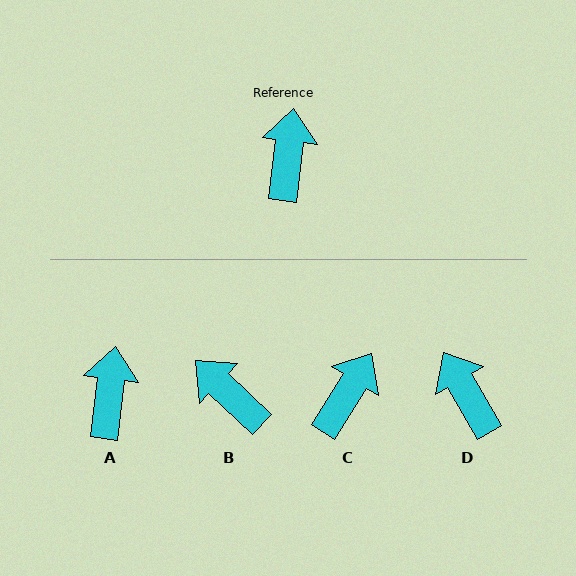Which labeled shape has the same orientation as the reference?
A.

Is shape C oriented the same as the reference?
No, it is off by about 25 degrees.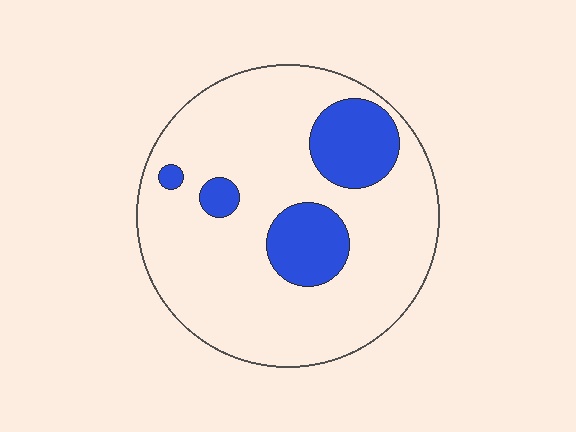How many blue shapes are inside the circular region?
4.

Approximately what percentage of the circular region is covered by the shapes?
Approximately 20%.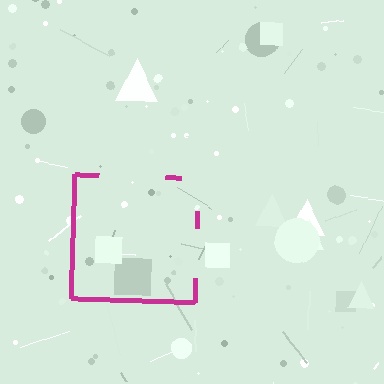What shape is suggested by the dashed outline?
The dashed outline suggests a square.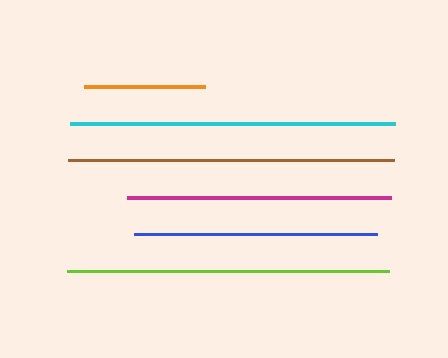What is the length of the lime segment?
The lime segment is approximately 323 pixels long.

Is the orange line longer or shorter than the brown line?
The brown line is longer than the orange line.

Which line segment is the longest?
The brown line is the longest at approximately 325 pixels.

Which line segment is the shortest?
The orange line is the shortest at approximately 121 pixels.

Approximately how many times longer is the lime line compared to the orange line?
The lime line is approximately 2.7 times the length of the orange line.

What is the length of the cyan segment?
The cyan segment is approximately 325 pixels long.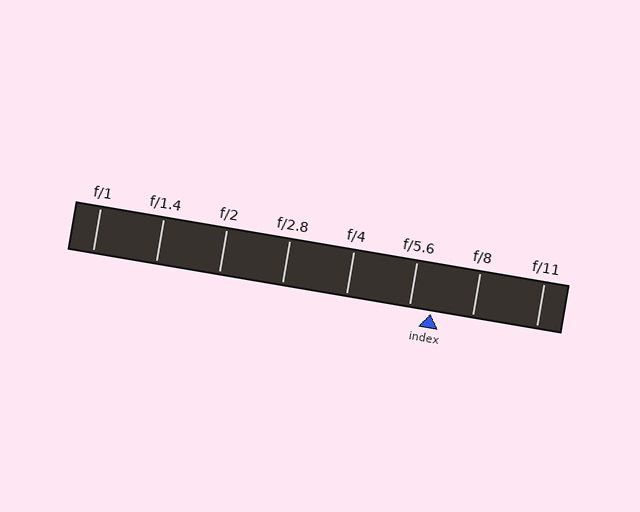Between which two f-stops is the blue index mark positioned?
The index mark is between f/5.6 and f/8.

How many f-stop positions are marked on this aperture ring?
There are 8 f-stop positions marked.